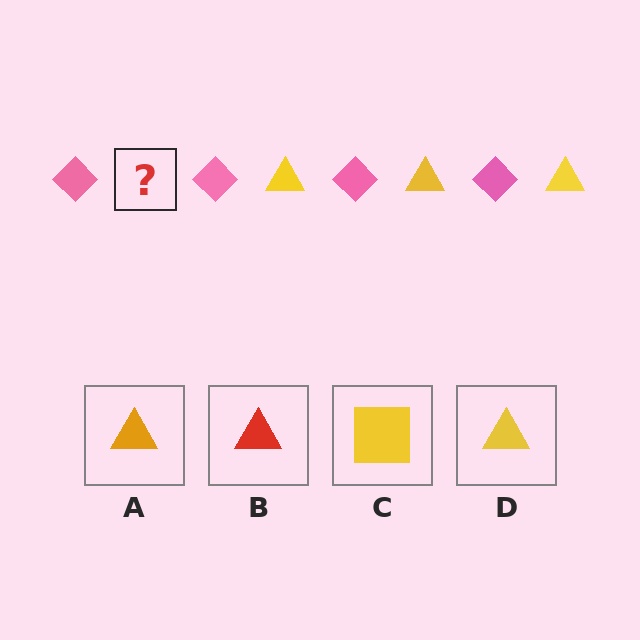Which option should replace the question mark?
Option D.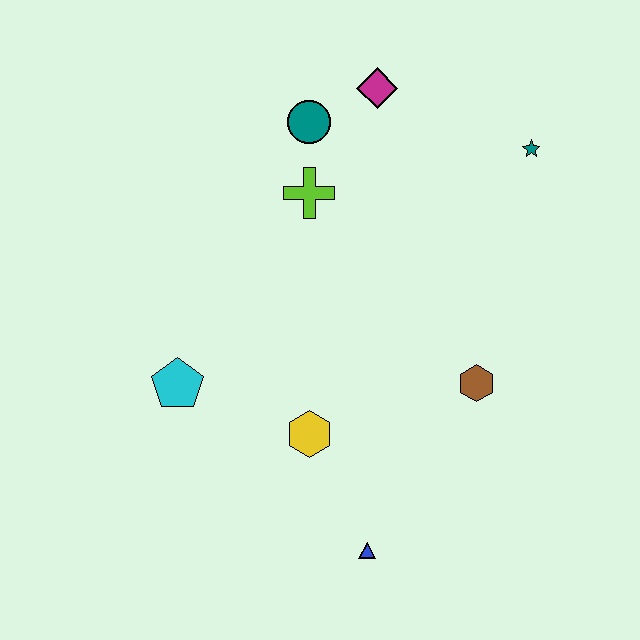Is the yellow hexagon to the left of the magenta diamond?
Yes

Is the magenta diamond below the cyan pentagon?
No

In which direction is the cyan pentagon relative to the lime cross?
The cyan pentagon is below the lime cross.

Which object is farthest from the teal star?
The blue triangle is farthest from the teal star.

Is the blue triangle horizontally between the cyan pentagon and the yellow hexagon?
No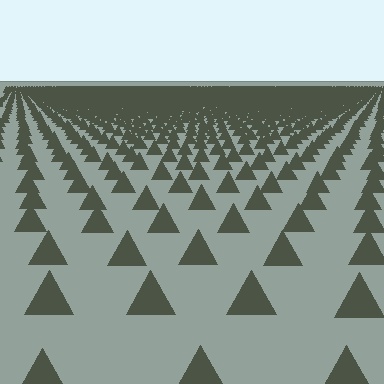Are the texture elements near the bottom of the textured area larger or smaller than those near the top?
Larger. Near the bottom, elements are closer to the viewer and appear at a bigger on-screen size.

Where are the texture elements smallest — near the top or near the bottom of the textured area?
Near the top.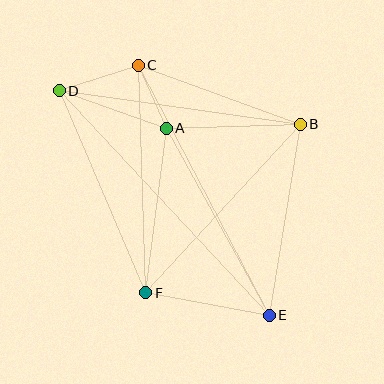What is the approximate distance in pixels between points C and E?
The distance between C and E is approximately 283 pixels.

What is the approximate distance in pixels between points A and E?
The distance between A and E is approximately 214 pixels.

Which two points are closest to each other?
Points A and C are closest to each other.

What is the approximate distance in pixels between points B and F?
The distance between B and F is approximately 229 pixels.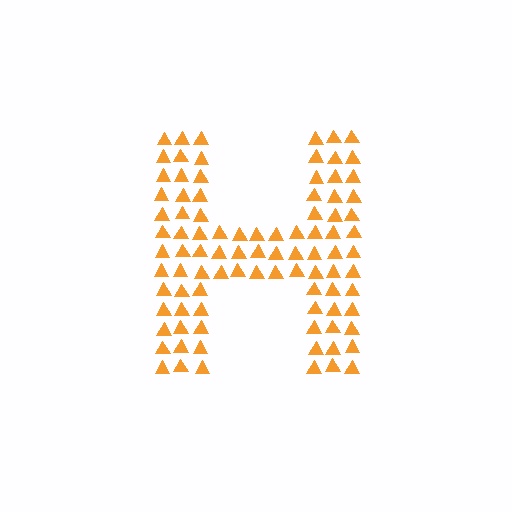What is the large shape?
The large shape is the letter H.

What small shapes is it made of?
It is made of small triangles.